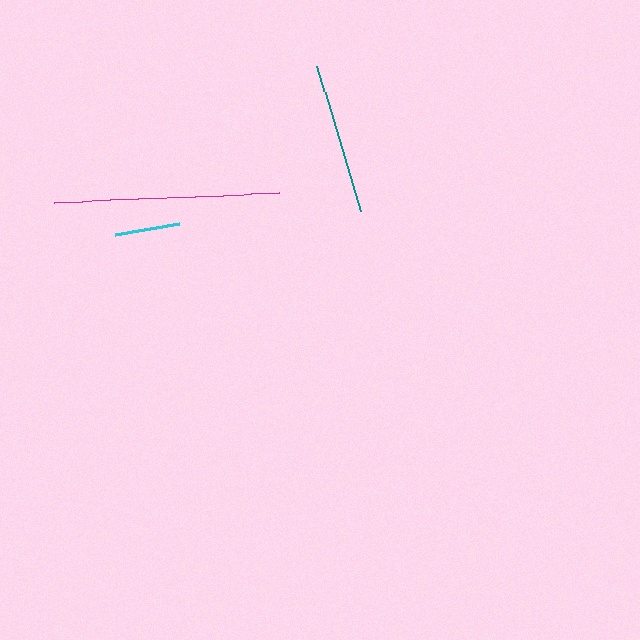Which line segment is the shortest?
The cyan line is the shortest at approximately 65 pixels.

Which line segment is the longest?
The magenta line is the longest at approximately 225 pixels.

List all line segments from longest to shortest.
From longest to shortest: magenta, teal, cyan.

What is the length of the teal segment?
The teal segment is approximately 152 pixels long.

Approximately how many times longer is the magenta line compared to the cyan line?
The magenta line is approximately 3.5 times the length of the cyan line.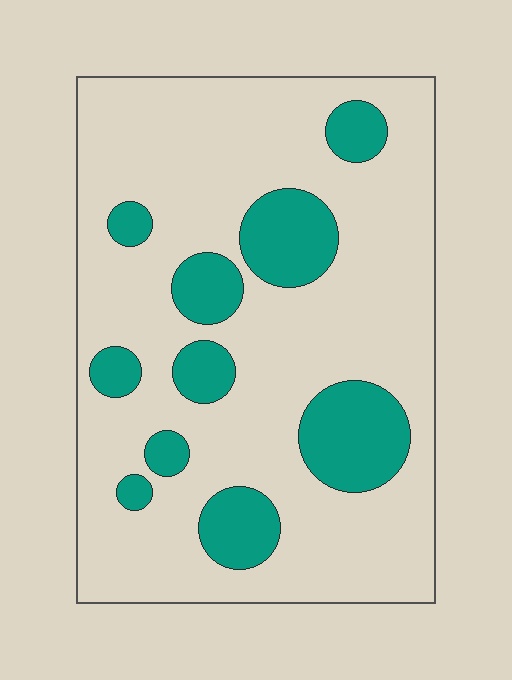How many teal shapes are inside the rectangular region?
10.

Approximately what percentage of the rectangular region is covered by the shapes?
Approximately 20%.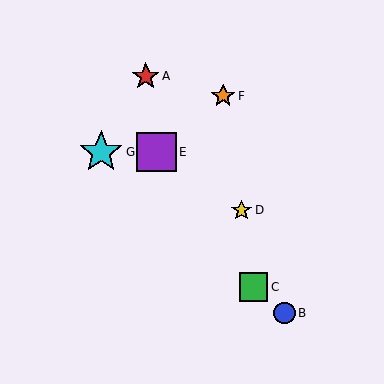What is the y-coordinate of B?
Object B is at y≈313.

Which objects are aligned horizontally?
Objects E, G are aligned horizontally.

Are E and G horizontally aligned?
Yes, both are at y≈152.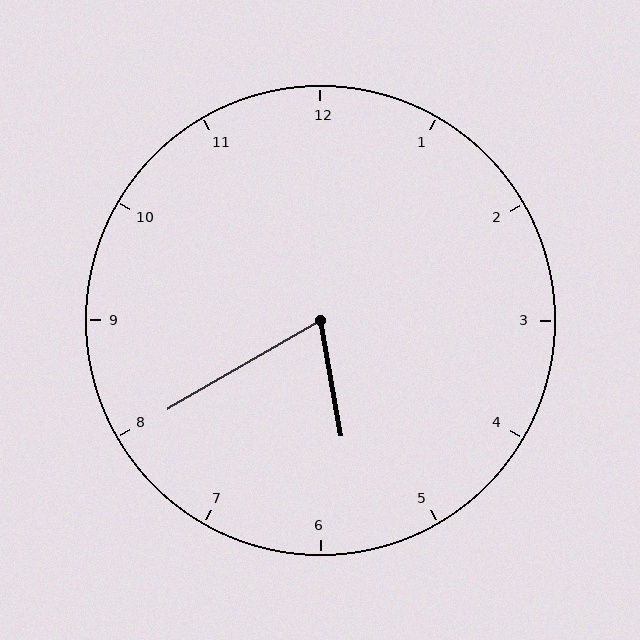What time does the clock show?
5:40.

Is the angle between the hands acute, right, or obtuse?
It is acute.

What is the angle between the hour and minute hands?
Approximately 70 degrees.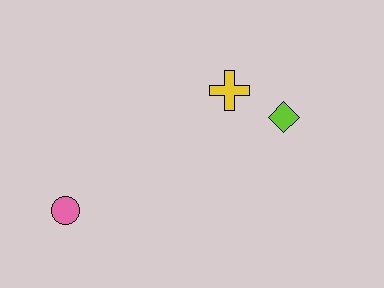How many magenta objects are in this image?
There are no magenta objects.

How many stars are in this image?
There are no stars.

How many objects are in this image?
There are 3 objects.